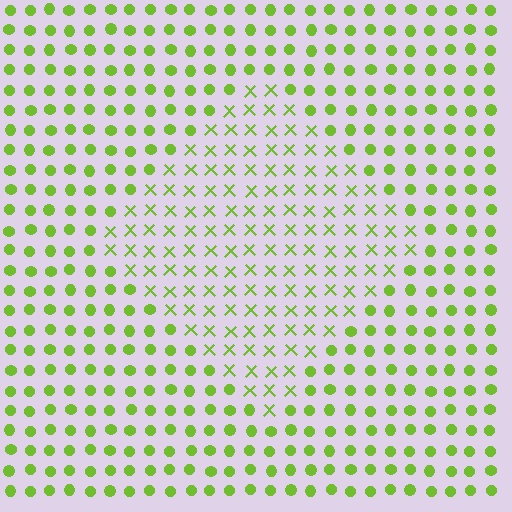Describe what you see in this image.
The image is filled with small lime elements arranged in a uniform grid. A diamond-shaped region contains X marks, while the surrounding area contains circles. The boundary is defined purely by the change in element shape.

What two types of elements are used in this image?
The image uses X marks inside the diamond region and circles outside it.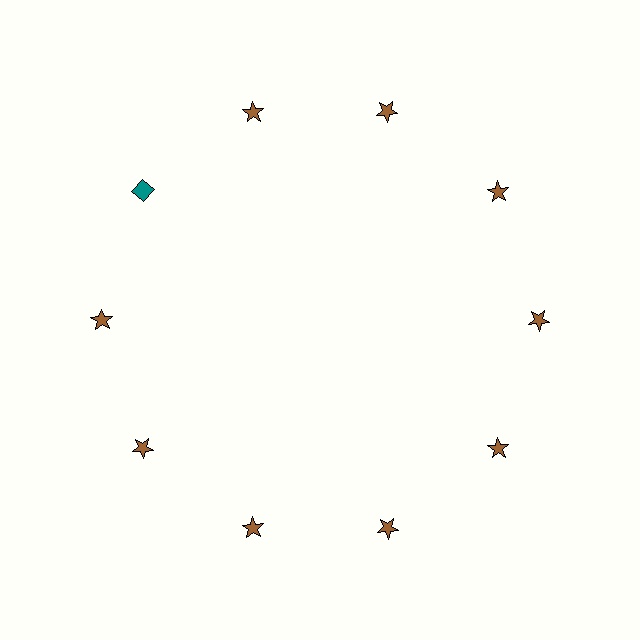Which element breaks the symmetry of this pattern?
The teal diamond at roughly the 10 o'clock position breaks the symmetry. All other shapes are brown stars.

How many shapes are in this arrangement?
There are 10 shapes arranged in a ring pattern.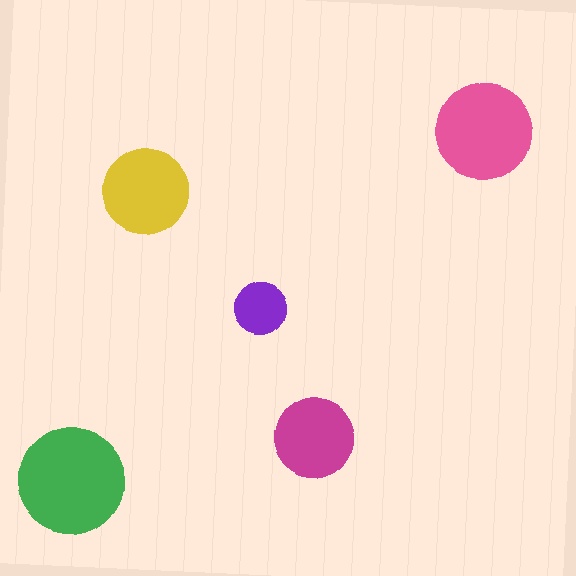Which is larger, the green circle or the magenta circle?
The green one.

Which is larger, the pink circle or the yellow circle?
The pink one.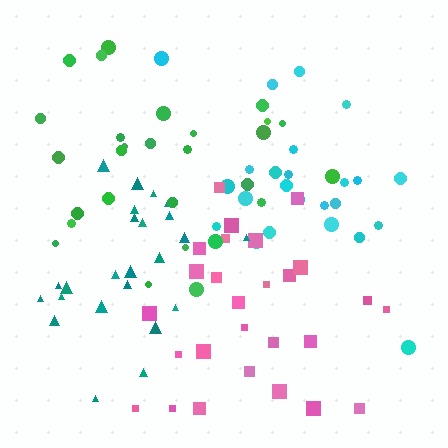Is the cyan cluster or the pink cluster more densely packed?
Pink.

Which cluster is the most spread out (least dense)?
Cyan.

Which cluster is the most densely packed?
Green.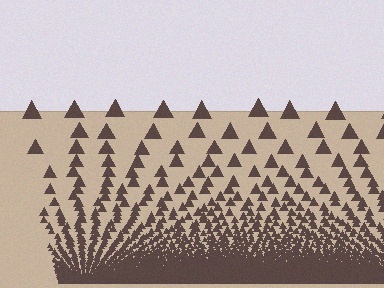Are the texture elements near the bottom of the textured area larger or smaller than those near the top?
Smaller. The gradient is inverted — elements near the bottom are smaller and denser.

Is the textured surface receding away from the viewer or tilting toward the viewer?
The surface appears to tilt toward the viewer. Texture elements get larger and sparser toward the top.